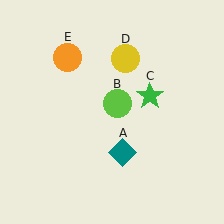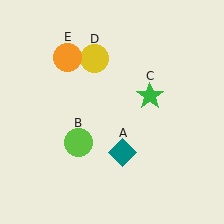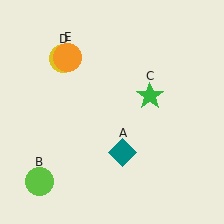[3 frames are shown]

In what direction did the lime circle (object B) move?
The lime circle (object B) moved down and to the left.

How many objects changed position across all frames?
2 objects changed position: lime circle (object B), yellow circle (object D).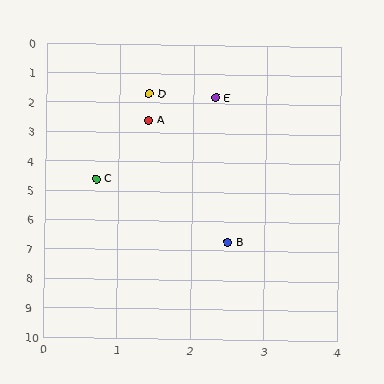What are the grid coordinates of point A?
Point A is at approximately (1.4, 2.6).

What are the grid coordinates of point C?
Point C is at approximately (0.7, 4.6).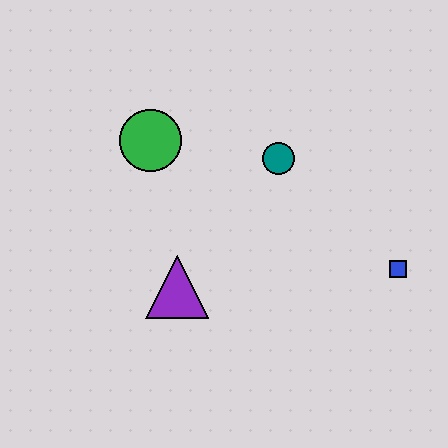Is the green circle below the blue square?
No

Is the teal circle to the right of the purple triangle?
Yes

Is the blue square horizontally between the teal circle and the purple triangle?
No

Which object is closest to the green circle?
The teal circle is closest to the green circle.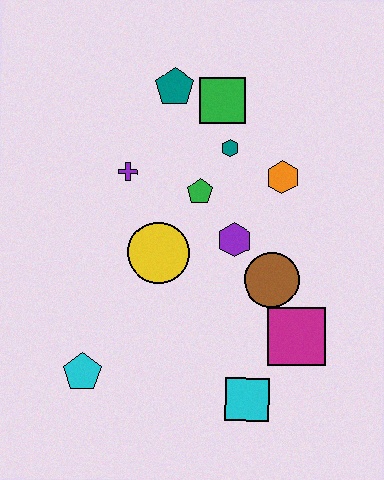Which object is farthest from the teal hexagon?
The cyan pentagon is farthest from the teal hexagon.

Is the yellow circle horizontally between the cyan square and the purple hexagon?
No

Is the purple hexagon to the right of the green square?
Yes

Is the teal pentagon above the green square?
Yes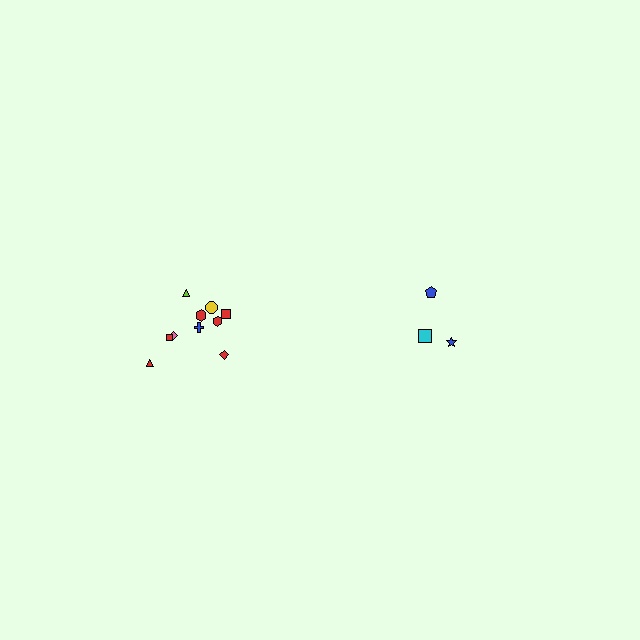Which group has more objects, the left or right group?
The left group.